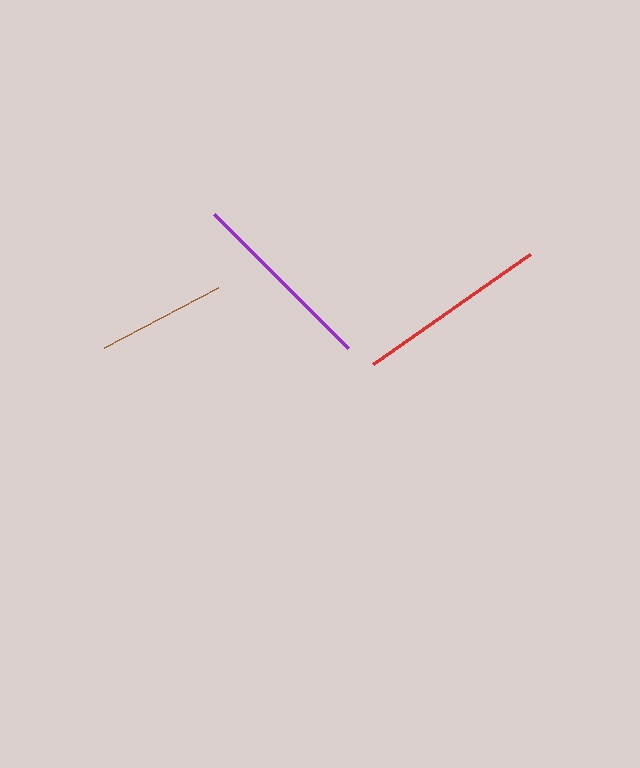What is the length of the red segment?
The red segment is approximately 192 pixels long.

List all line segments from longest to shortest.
From longest to shortest: red, purple, brown.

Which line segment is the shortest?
The brown line is the shortest at approximately 129 pixels.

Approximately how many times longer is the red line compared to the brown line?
The red line is approximately 1.5 times the length of the brown line.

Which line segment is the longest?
The red line is the longest at approximately 192 pixels.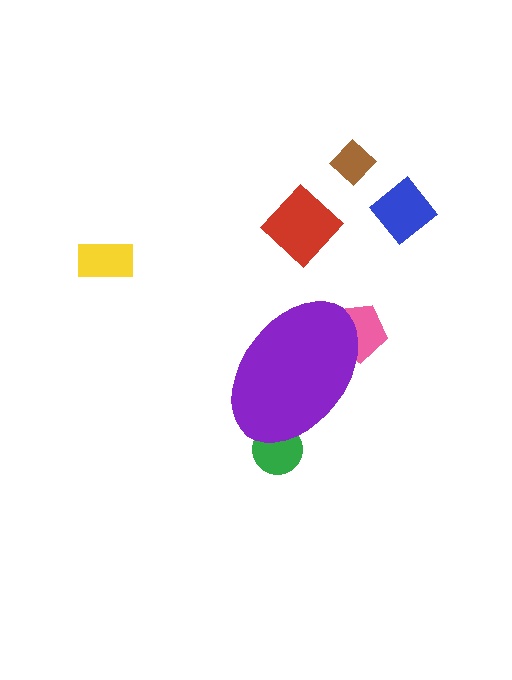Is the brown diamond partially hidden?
No, the brown diamond is fully visible.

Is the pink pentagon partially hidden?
Yes, the pink pentagon is partially hidden behind the purple ellipse.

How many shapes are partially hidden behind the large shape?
2 shapes are partially hidden.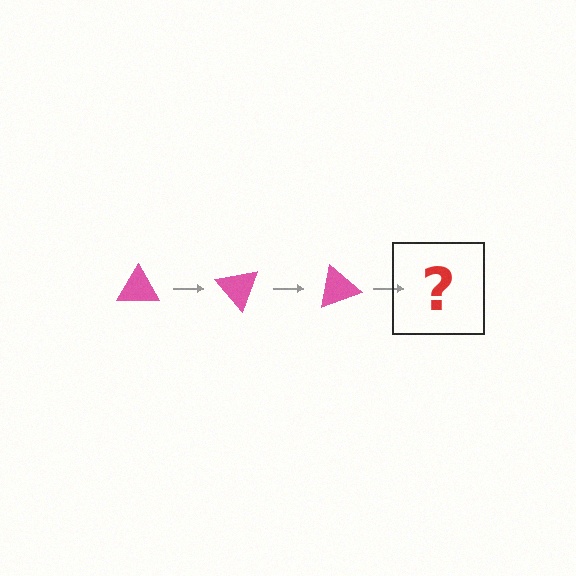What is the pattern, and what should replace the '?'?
The pattern is that the triangle rotates 50 degrees each step. The '?' should be a pink triangle rotated 150 degrees.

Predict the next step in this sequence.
The next step is a pink triangle rotated 150 degrees.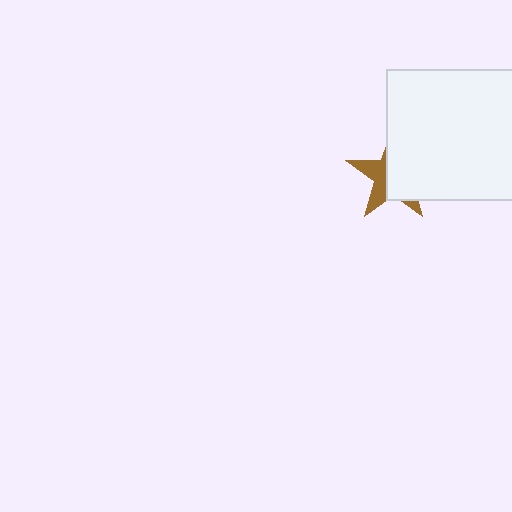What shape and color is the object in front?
The object in front is a white square.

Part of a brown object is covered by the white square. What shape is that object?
It is a star.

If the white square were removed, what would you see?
You would see the complete brown star.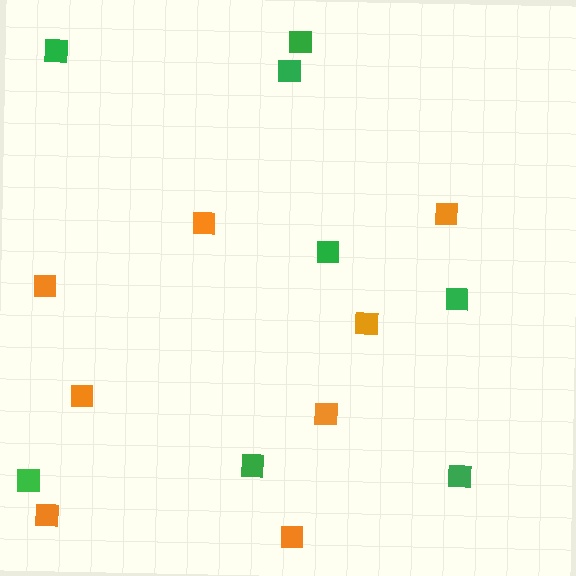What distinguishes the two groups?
There are 2 groups: one group of orange squares (8) and one group of green squares (8).